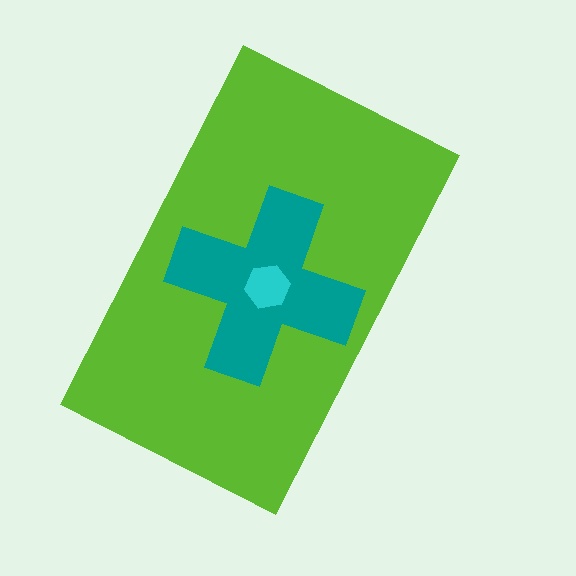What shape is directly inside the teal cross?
The cyan hexagon.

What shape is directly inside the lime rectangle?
The teal cross.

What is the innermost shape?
The cyan hexagon.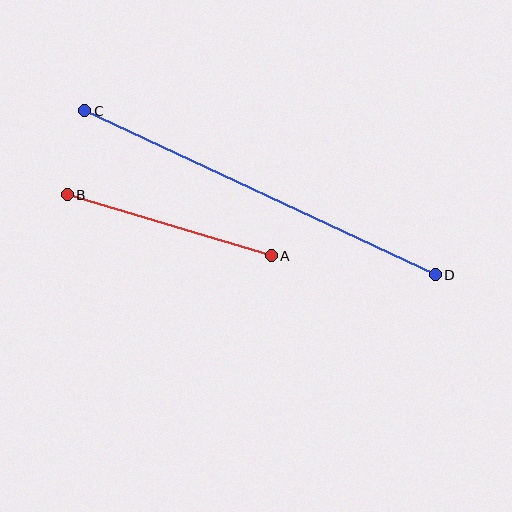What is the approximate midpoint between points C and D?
The midpoint is at approximately (260, 193) pixels.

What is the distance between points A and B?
The distance is approximately 213 pixels.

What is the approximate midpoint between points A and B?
The midpoint is at approximately (169, 225) pixels.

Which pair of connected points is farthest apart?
Points C and D are farthest apart.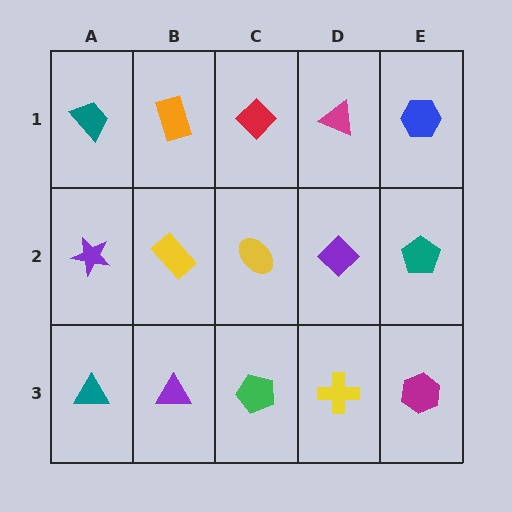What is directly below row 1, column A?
A purple star.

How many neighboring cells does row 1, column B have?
3.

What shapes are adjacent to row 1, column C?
A yellow ellipse (row 2, column C), an orange rectangle (row 1, column B), a magenta triangle (row 1, column D).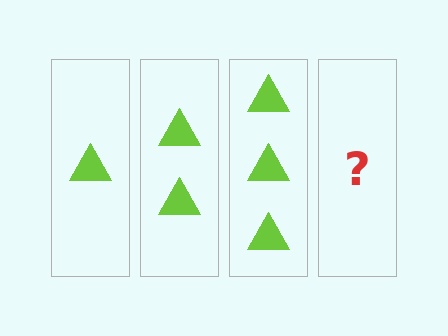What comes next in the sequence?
The next element should be 4 triangles.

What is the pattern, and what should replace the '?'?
The pattern is that each step adds one more triangle. The '?' should be 4 triangles.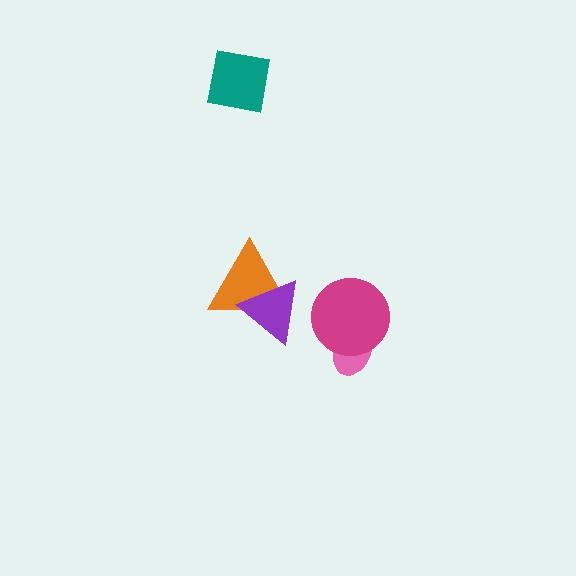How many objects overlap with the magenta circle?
1 object overlaps with the magenta circle.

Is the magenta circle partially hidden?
No, no other shape covers it.